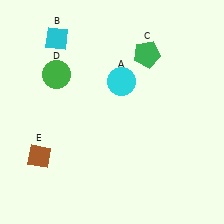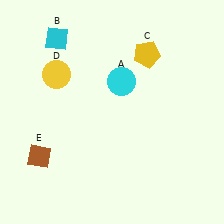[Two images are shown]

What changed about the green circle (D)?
In Image 1, D is green. In Image 2, it changed to yellow.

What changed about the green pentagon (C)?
In Image 1, C is green. In Image 2, it changed to yellow.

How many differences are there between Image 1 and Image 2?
There are 2 differences between the two images.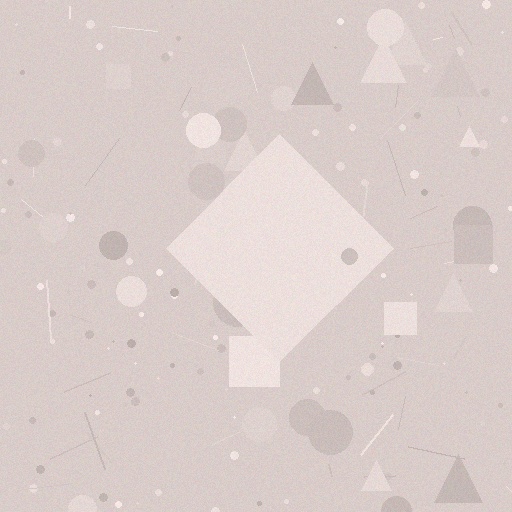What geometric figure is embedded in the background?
A diamond is embedded in the background.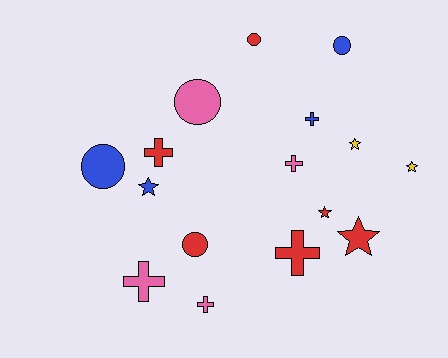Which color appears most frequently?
Red, with 6 objects.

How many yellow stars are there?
There are 2 yellow stars.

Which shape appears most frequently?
Cross, with 6 objects.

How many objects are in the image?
There are 16 objects.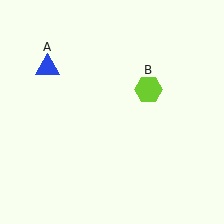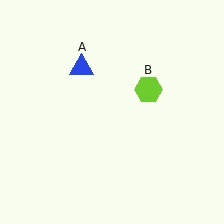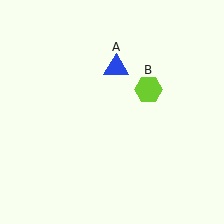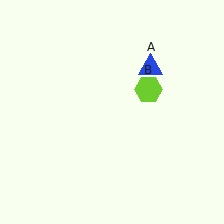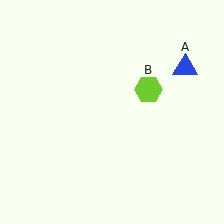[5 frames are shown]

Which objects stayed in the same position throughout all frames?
Lime hexagon (object B) remained stationary.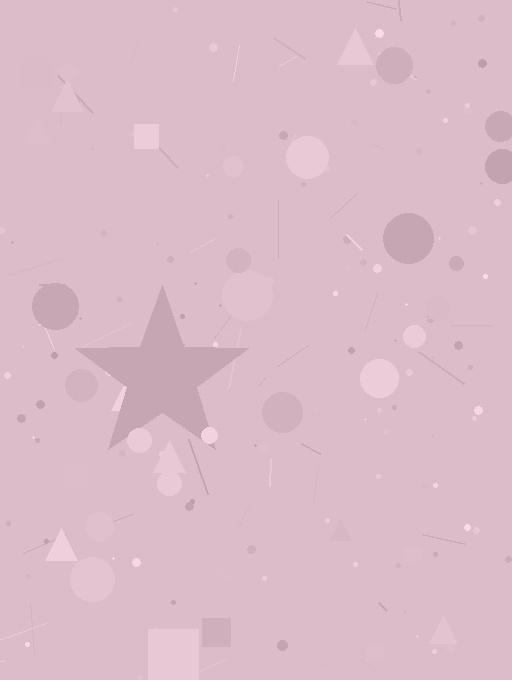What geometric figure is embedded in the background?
A star is embedded in the background.